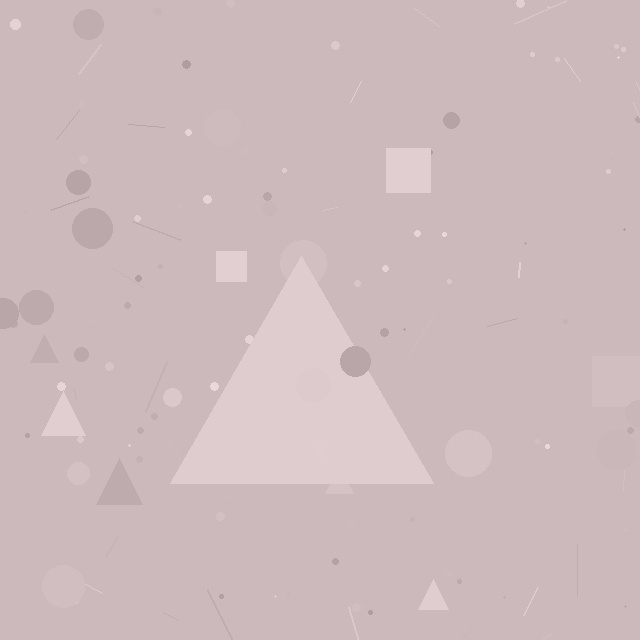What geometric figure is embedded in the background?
A triangle is embedded in the background.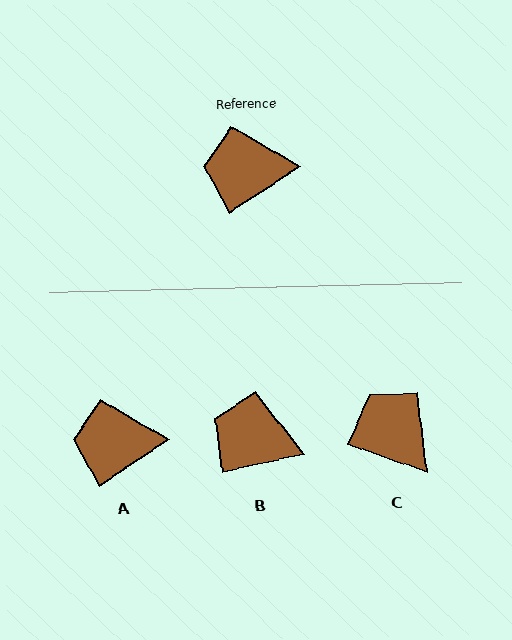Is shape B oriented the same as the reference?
No, it is off by about 22 degrees.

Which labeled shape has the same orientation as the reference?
A.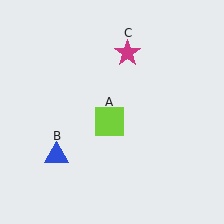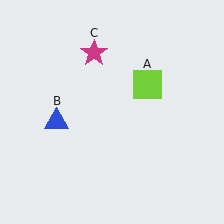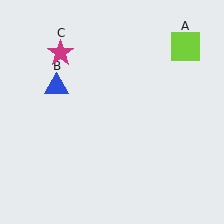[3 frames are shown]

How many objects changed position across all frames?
3 objects changed position: lime square (object A), blue triangle (object B), magenta star (object C).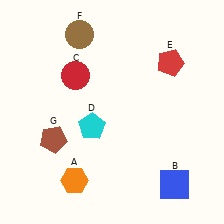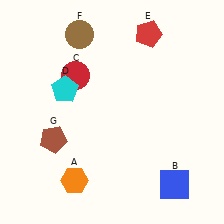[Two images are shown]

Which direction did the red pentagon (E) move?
The red pentagon (E) moved up.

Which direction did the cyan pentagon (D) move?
The cyan pentagon (D) moved up.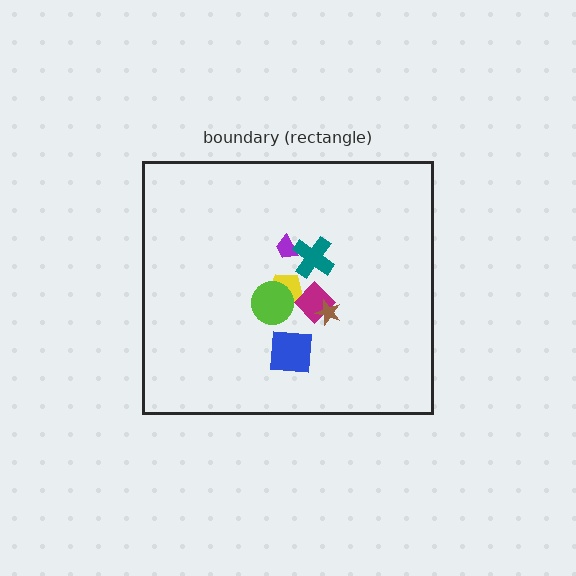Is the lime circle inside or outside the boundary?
Inside.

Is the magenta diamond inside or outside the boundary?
Inside.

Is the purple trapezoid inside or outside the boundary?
Inside.